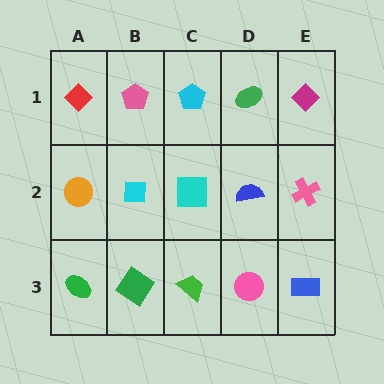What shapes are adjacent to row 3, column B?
A cyan square (row 2, column B), a green ellipse (row 3, column A), a green trapezoid (row 3, column C).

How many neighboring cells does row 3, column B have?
3.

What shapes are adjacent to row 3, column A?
An orange circle (row 2, column A), a green diamond (row 3, column B).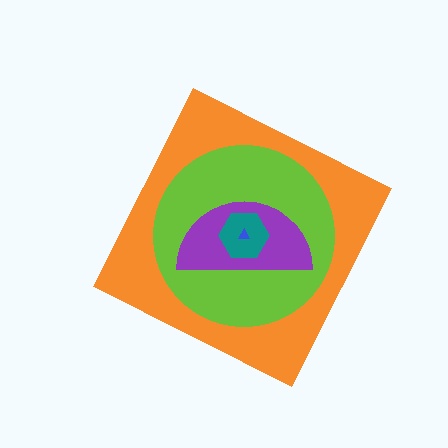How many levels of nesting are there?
5.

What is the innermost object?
The blue triangle.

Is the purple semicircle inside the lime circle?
Yes.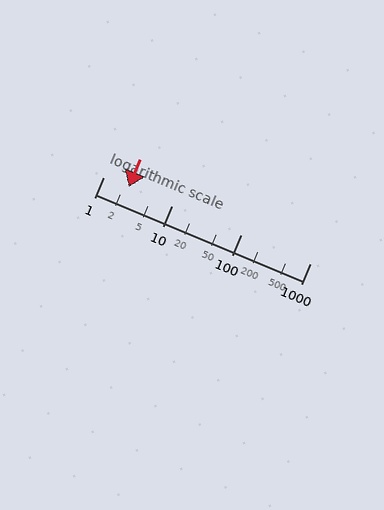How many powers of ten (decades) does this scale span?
The scale spans 3 decades, from 1 to 1000.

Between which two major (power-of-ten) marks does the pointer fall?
The pointer is between 1 and 10.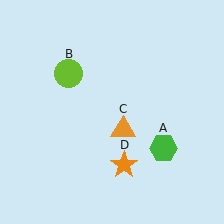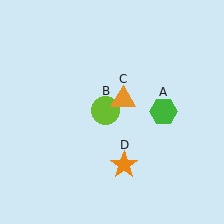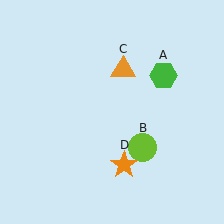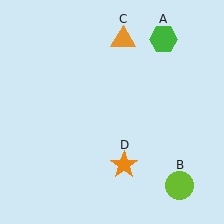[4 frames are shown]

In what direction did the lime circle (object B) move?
The lime circle (object B) moved down and to the right.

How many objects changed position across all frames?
3 objects changed position: green hexagon (object A), lime circle (object B), orange triangle (object C).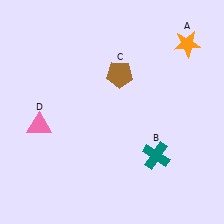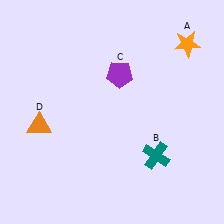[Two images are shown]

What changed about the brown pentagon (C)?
In Image 1, C is brown. In Image 2, it changed to purple.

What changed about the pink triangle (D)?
In Image 1, D is pink. In Image 2, it changed to orange.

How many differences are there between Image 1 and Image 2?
There are 2 differences between the two images.